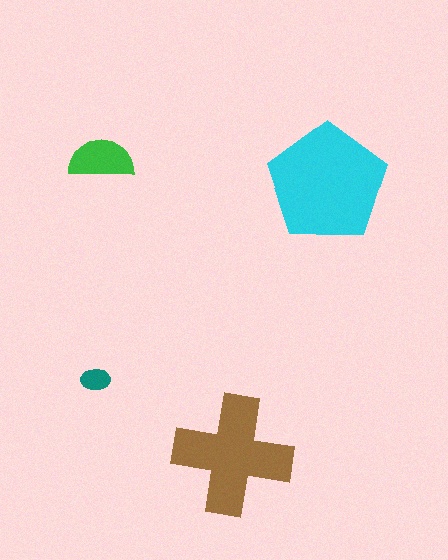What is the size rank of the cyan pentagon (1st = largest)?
1st.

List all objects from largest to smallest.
The cyan pentagon, the brown cross, the green semicircle, the teal ellipse.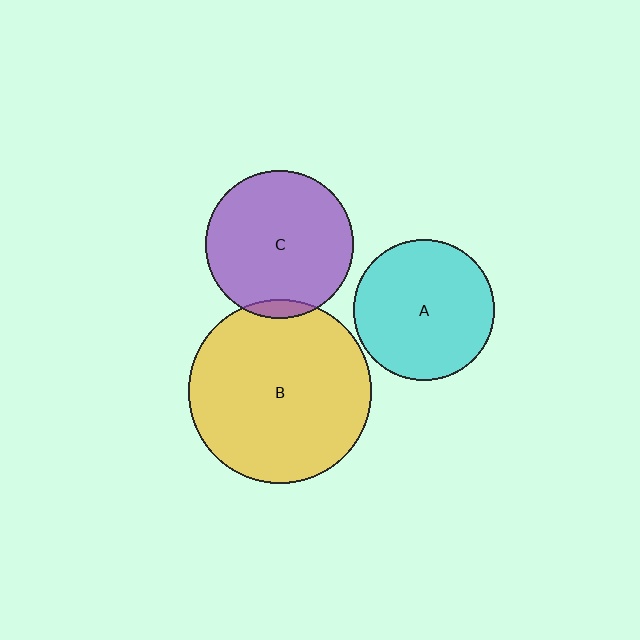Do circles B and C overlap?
Yes.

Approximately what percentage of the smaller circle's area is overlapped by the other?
Approximately 5%.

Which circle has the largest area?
Circle B (yellow).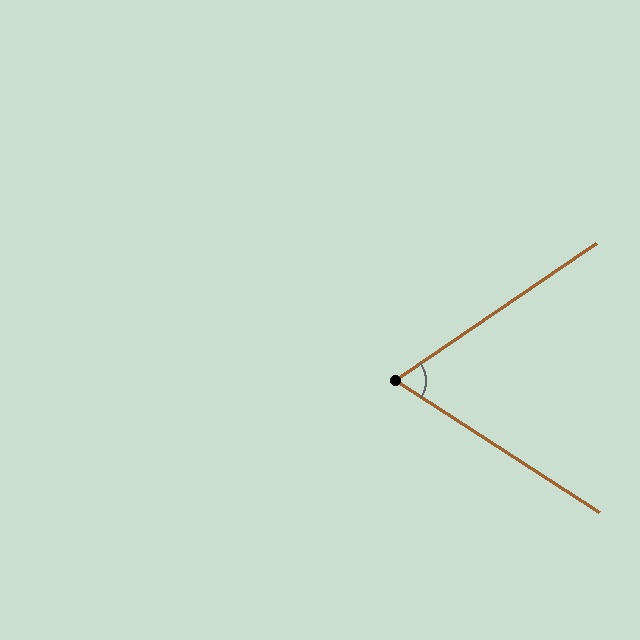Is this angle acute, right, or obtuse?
It is acute.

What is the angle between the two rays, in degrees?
Approximately 67 degrees.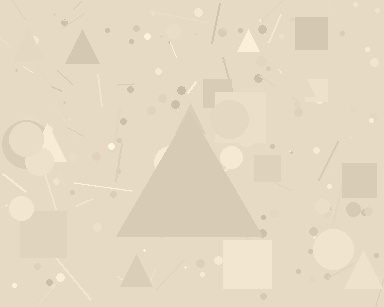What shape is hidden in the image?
A triangle is hidden in the image.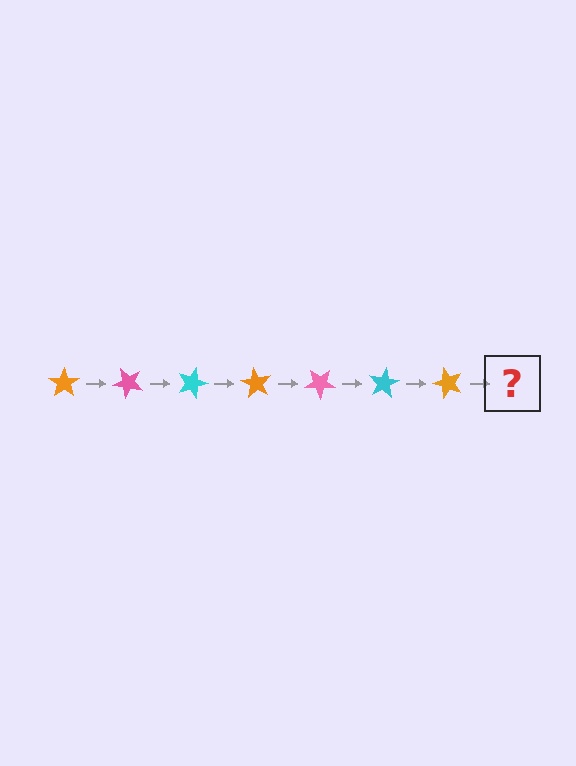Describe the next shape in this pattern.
It should be a pink star, rotated 315 degrees from the start.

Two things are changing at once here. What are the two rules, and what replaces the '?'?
The two rules are that it rotates 45 degrees each step and the color cycles through orange, pink, and cyan. The '?' should be a pink star, rotated 315 degrees from the start.